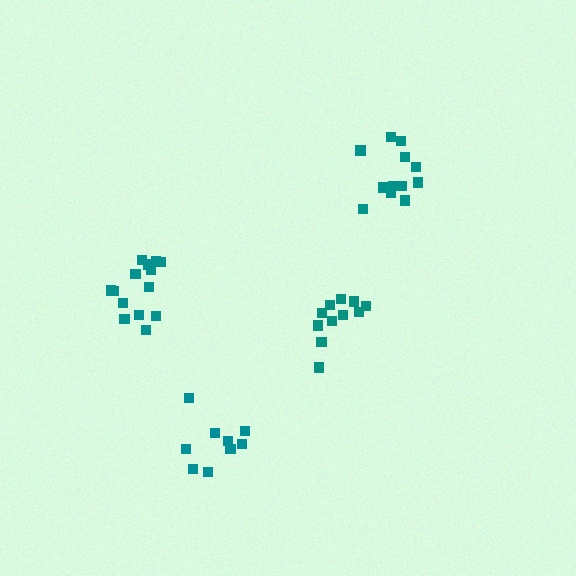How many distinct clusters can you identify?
There are 4 distinct clusters.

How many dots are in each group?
Group 1: 12 dots, Group 2: 15 dots, Group 3: 11 dots, Group 4: 9 dots (47 total).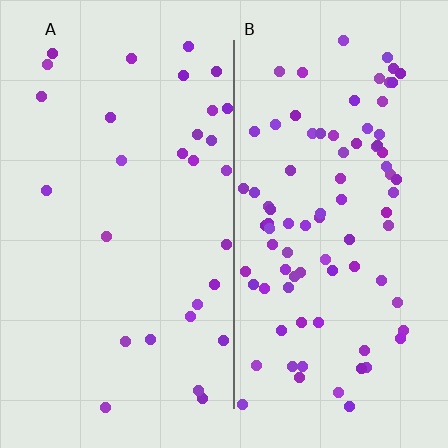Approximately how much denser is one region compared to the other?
Approximately 2.9× — region B over region A.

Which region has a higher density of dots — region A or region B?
B (the right).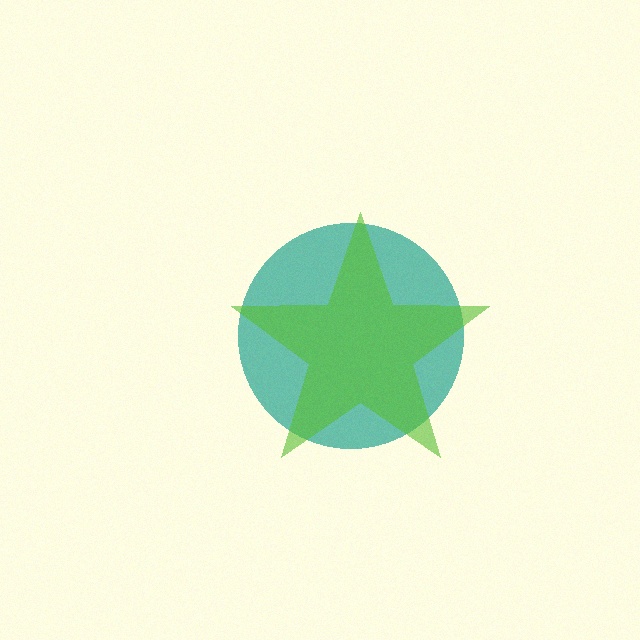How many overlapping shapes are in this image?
There are 2 overlapping shapes in the image.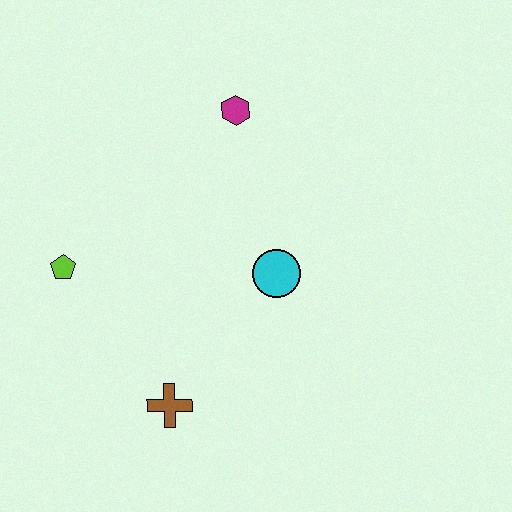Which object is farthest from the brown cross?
The magenta hexagon is farthest from the brown cross.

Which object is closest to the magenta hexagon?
The cyan circle is closest to the magenta hexagon.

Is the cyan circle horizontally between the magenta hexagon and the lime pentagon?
No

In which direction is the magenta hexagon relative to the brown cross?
The magenta hexagon is above the brown cross.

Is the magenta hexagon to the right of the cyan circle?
No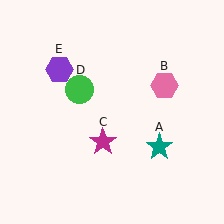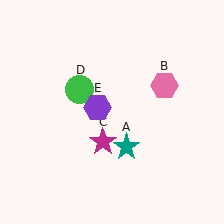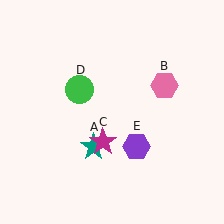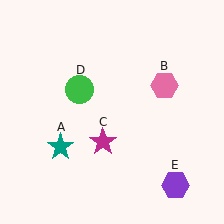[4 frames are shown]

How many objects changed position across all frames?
2 objects changed position: teal star (object A), purple hexagon (object E).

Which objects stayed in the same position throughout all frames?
Pink hexagon (object B) and magenta star (object C) and green circle (object D) remained stationary.